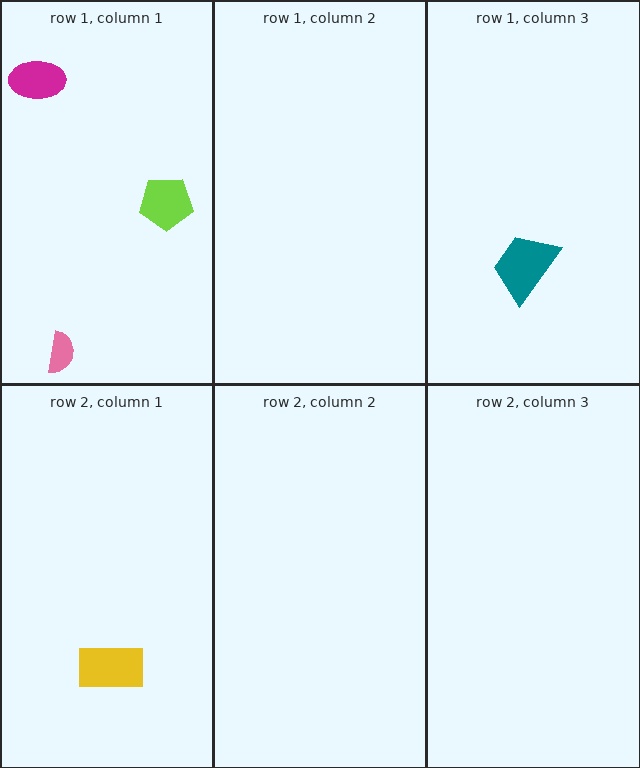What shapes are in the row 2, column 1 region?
The yellow rectangle.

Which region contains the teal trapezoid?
The row 1, column 3 region.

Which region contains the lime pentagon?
The row 1, column 1 region.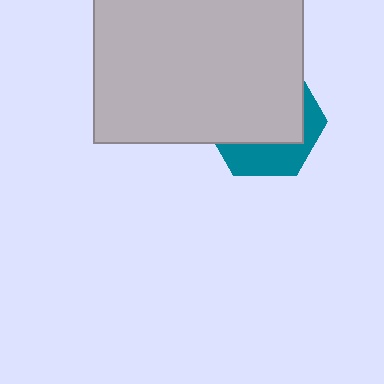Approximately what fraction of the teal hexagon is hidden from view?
Roughly 65% of the teal hexagon is hidden behind the light gray rectangle.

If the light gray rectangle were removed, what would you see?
You would see the complete teal hexagon.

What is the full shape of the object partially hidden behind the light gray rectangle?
The partially hidden object is a teal hexagon.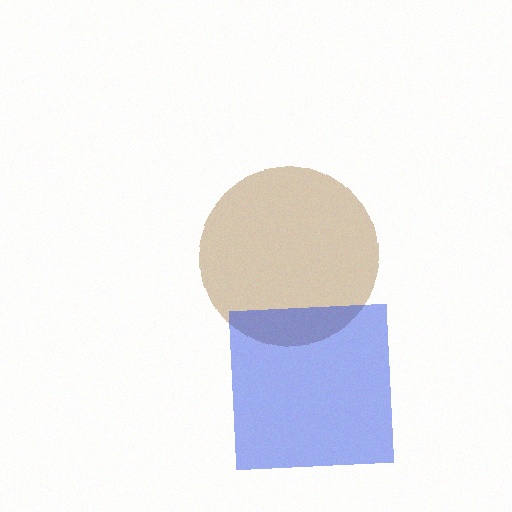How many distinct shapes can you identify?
There are 2 distinct shapes: a brown circle, a blue square.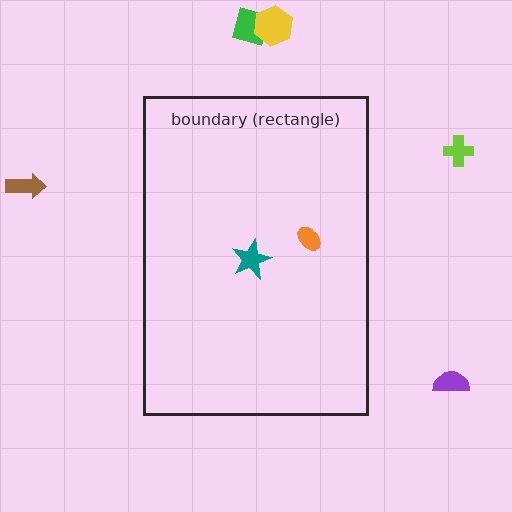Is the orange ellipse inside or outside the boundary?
Inside.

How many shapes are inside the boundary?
2 inside, 5 outside.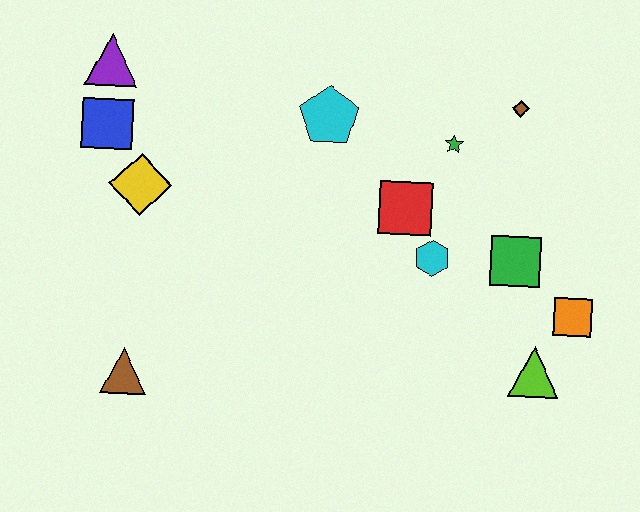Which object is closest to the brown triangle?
The yellow diamond is closest to the brown triangle.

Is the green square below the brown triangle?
No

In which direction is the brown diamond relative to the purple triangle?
The brown diamond is to the right of the purple triangle.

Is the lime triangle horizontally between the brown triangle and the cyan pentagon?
No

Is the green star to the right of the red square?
Yes